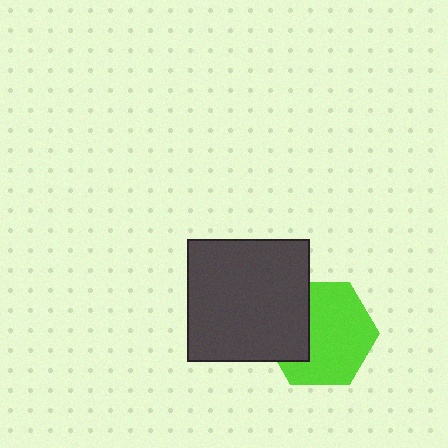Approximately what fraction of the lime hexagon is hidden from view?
Roughly 31% of the lime hexagon is hidden behind the dark gray square.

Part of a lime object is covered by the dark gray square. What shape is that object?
It is a hexagon.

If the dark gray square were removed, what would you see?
You would see the complete lime hexagon.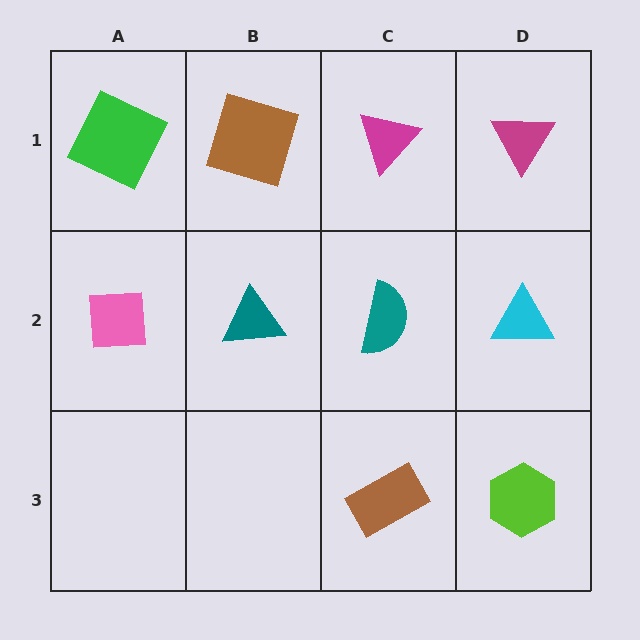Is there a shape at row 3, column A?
No, that cell is empty.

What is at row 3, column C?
A brown rectangle.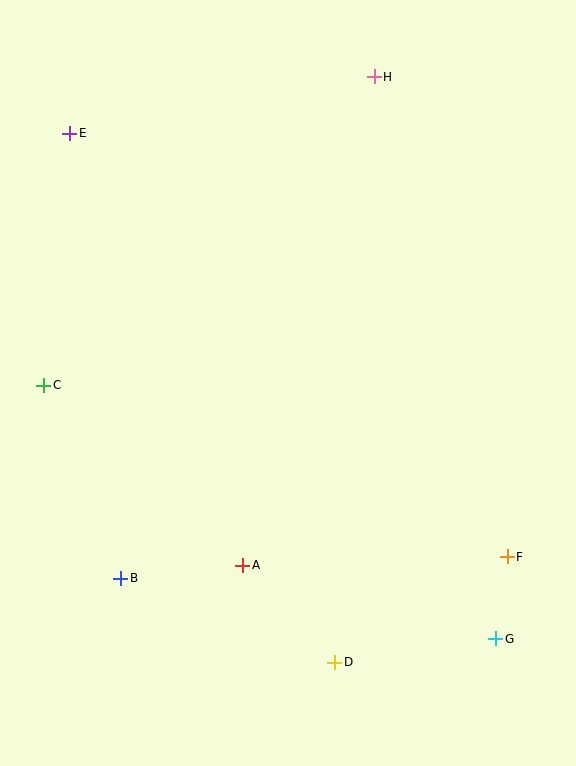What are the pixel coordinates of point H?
Point H is at (374, 77).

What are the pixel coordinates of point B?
Point B is at (121, 578).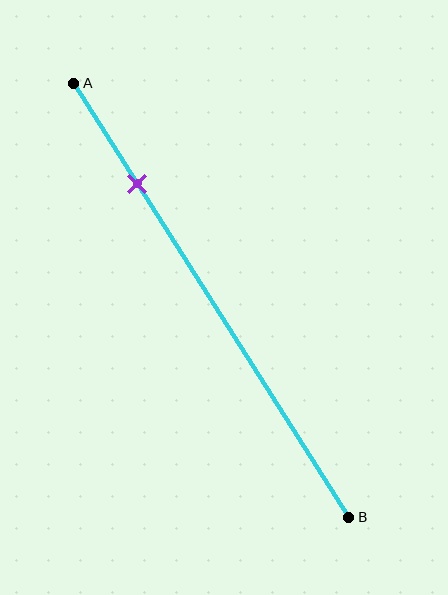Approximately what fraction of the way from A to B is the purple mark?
The purple mark is approximately 25% of the way from A to B.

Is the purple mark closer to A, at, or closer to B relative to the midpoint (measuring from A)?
The purple mark is closer to point A than the midpoint of segment AB.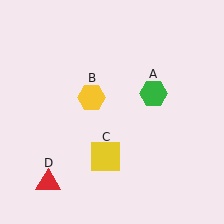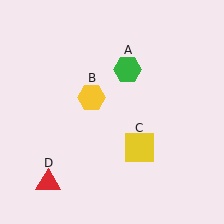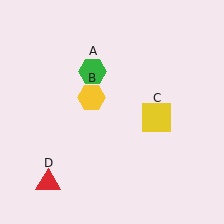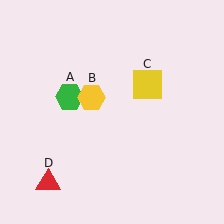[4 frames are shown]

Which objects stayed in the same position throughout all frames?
Yellow hexagon (object B) and red triangle (object D) remained stationary.